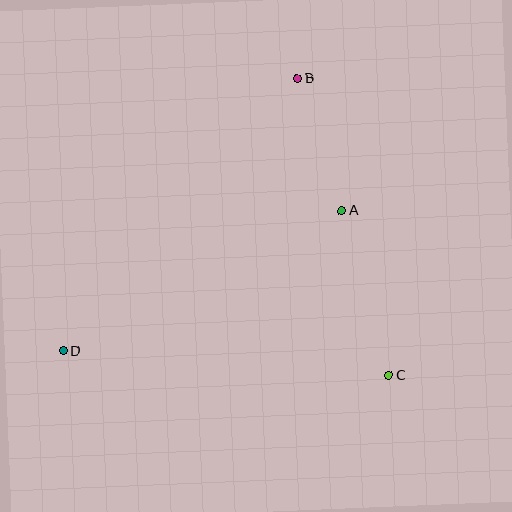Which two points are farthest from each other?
Points B and D are farthest from each other.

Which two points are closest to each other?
Points A and B are closest to each other.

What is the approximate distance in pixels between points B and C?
The distance between B and C is approximately 311 pixels.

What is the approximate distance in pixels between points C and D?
The distance between C and D is approximately 327 pixels.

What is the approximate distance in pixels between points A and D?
The distance between A and D is approximately 312 pixels.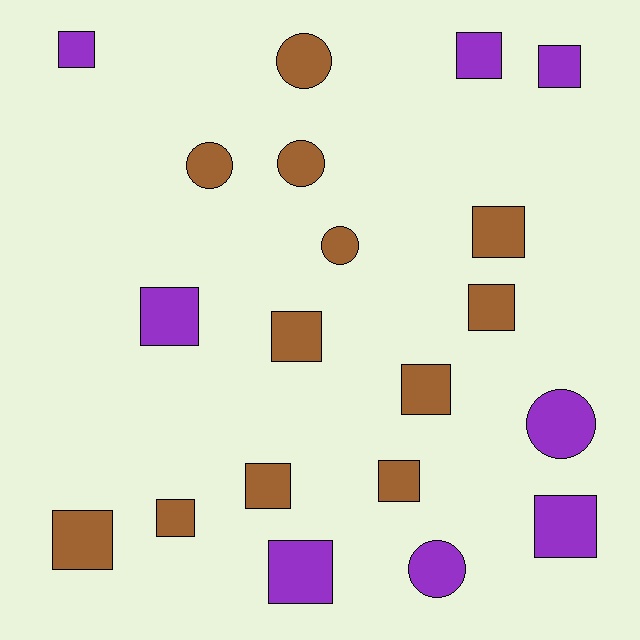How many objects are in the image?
There are 20 objects.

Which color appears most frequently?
Brown, with 12 objects.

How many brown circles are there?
There are 4 brown circles.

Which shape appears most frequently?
Square, with 14 objects.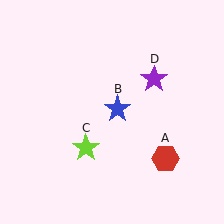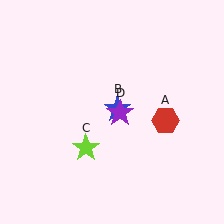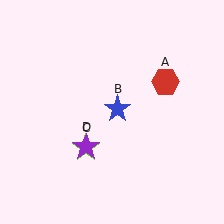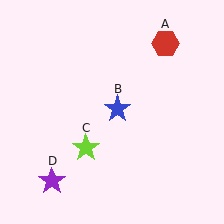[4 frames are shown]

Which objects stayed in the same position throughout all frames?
Blue star (object B) and lime star (object C) remained stationary.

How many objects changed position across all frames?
2 objects changed position: red hexagon (object A), purple star (object D).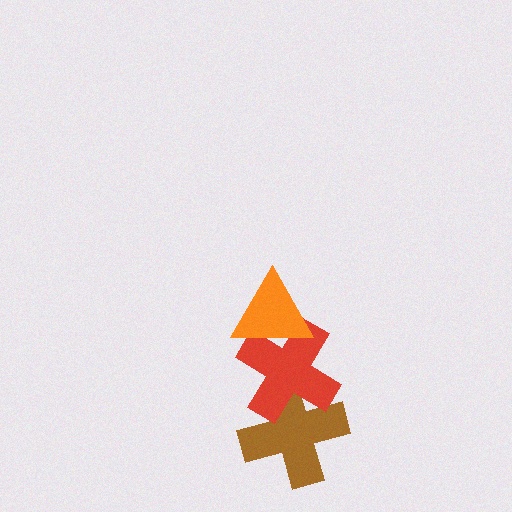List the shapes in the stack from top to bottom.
From top to bottom: the orange triangle, the red cross, the brown cross.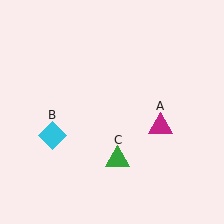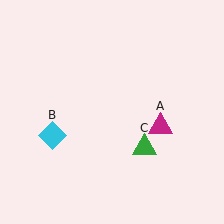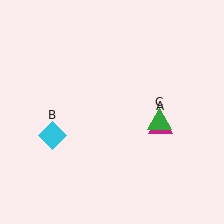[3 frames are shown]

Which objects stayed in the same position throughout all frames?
Magenta triangle (object A) and cyan diamond (object B) remained stationary.